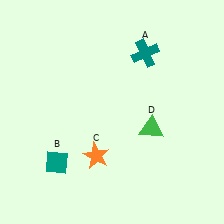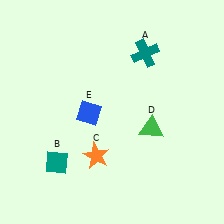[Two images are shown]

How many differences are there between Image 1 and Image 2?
There is 1 difference between the two images.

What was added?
A blue diamond (E) was added in Image 2.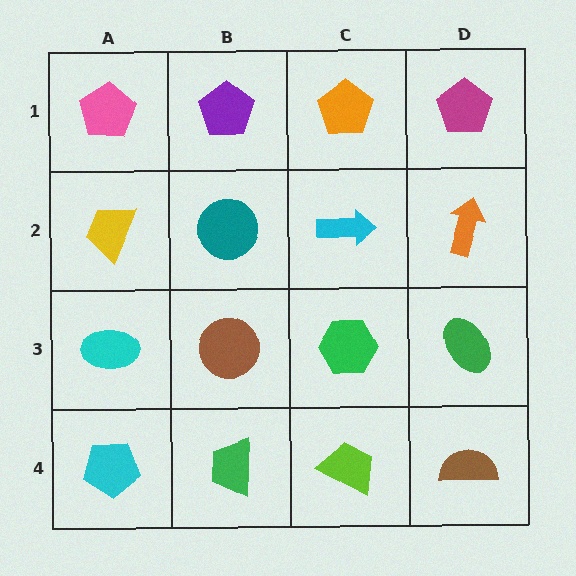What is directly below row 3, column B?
A green trapezoid.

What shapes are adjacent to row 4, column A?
A cyan ellipse (row 3, column A), a green trapezoid (row 4, column B).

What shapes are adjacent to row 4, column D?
A green ellipse (row 3, column D), a lime trapezoid (row 4, column C).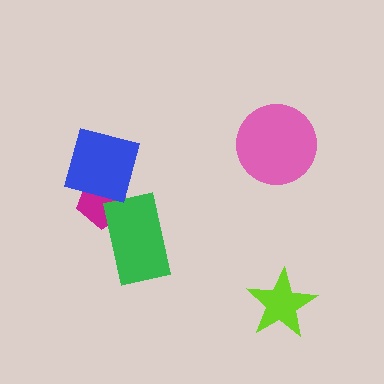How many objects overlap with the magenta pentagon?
2 objects overlap with the magenta pentagon.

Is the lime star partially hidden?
No, no other shape covers it.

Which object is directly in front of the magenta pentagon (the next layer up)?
The green rectangle is directly in front of the magenta pentagon.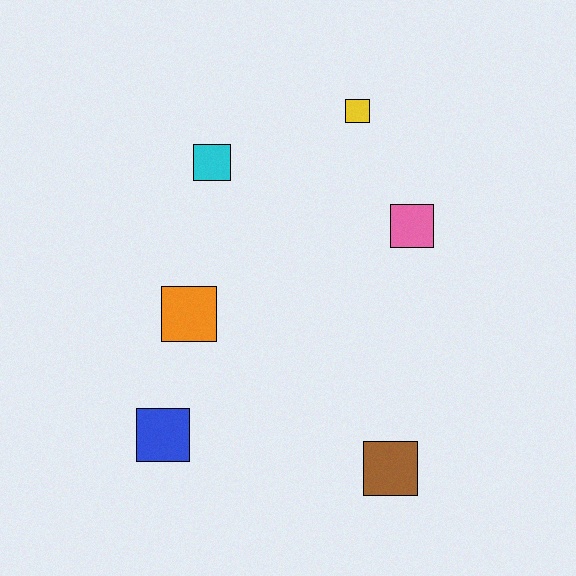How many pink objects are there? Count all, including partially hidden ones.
There is 1 pink object.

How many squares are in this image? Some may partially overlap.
There are 6 squares.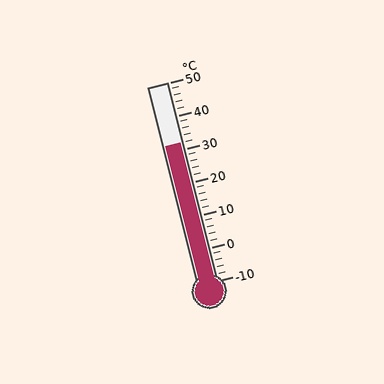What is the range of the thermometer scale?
The thermometer scale ranges from -10°C to 50°C.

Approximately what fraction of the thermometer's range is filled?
The thermometer is filled to approximately 70% of its range.